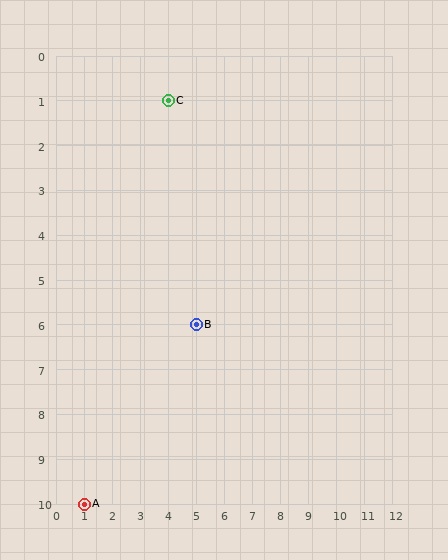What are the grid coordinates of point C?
Point C is at grid coordinates (4, 1).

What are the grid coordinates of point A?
Point A is at grid coordinates (1, 10).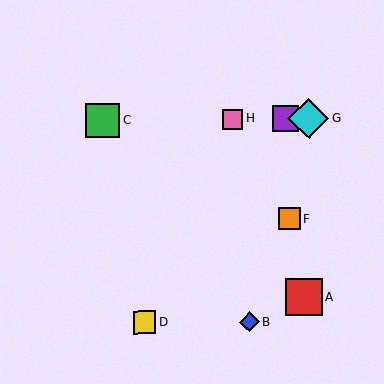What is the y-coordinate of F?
Object F is at y≈219.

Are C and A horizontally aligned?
No, C is at y≈120 and A is at y≈297.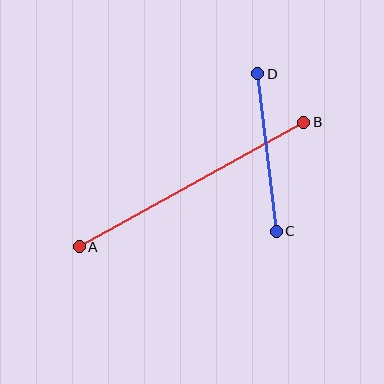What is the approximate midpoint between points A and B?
The midpoint is at approximately (192, 185) pixels.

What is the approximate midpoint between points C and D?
The midpoint is at approximately (267, 152) pixels.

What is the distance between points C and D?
The distance is approximately 158 pixels.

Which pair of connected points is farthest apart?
Points A and B are farthest apart.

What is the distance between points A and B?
The distance is approximately 257 pixels.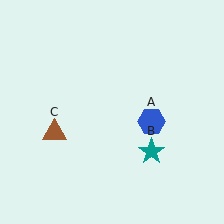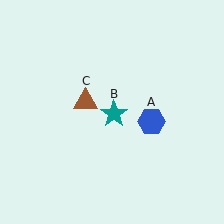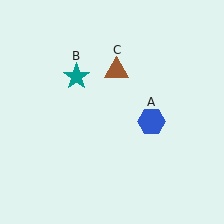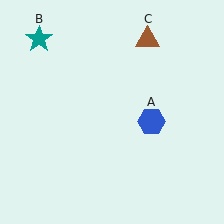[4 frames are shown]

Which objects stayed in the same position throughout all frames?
Blue hexagon (object A) remained stationary.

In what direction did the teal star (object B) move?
The teal star (object B) moved up and to the left.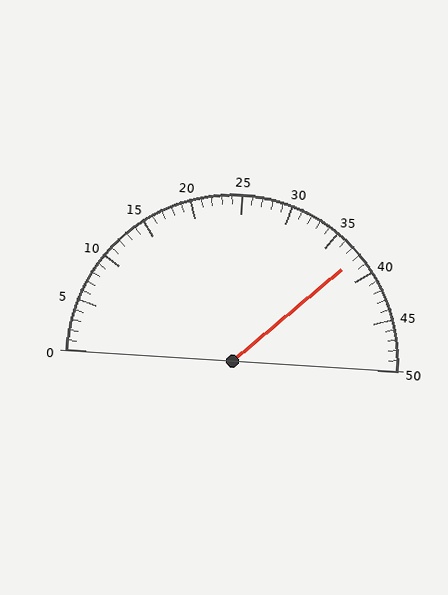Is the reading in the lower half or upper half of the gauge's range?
The reading is in the upper half of the range (0 to 50).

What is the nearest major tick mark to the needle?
The nearest major tick mark is 40.